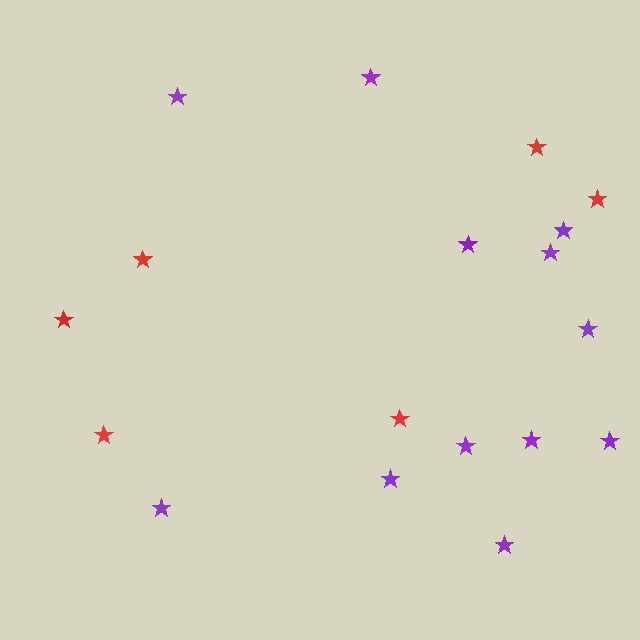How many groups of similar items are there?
There are 2 groups: one group of red stars (6) and one group of purple stars (12).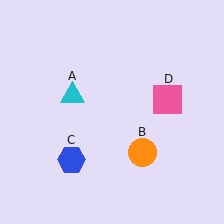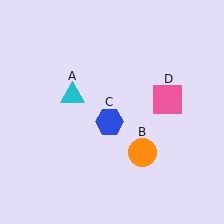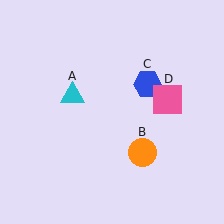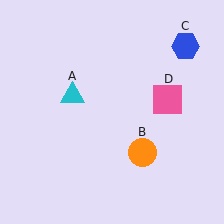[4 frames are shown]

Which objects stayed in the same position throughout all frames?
Cyan triangle (object A) and orange circle (object B) and pink square (object D) remained stationary.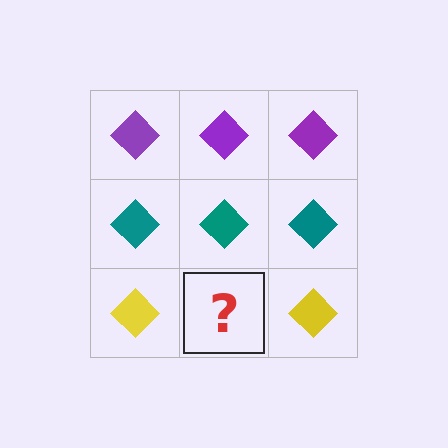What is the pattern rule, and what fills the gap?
The rule is that each row has a consistent color. The gap should be filled with a yellow diamond.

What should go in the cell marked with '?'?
The missing cell should contain a yellow diamond.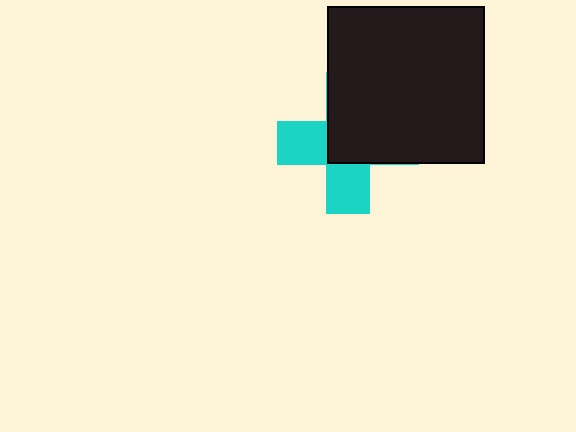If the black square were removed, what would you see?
You would see the complete cyan cross.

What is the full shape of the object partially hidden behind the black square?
The partially hidden object is a cyan cross.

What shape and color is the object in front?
The object in front is a black square.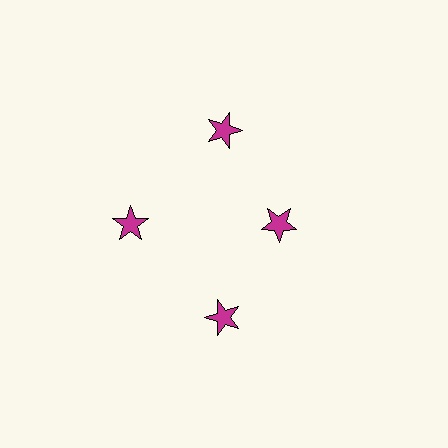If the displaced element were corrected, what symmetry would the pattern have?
It would have 4-fold rotational symmetry — the pattern would map onto itself every 90 degrees.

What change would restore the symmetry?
The symmetry would be restored by moving it outward, back onto the ring so that all 4 stars sit at equal angles and equal distance from the center.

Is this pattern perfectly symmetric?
No. The 4 magenta stars are arranged in a ring, but one element near the 3 o'clock position is pulled inward toward the center, breaking the 4-fold rotational symmetry.